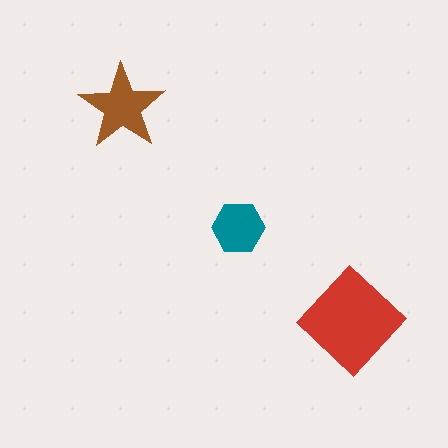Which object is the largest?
The red diamond.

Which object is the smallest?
The teal hexagon.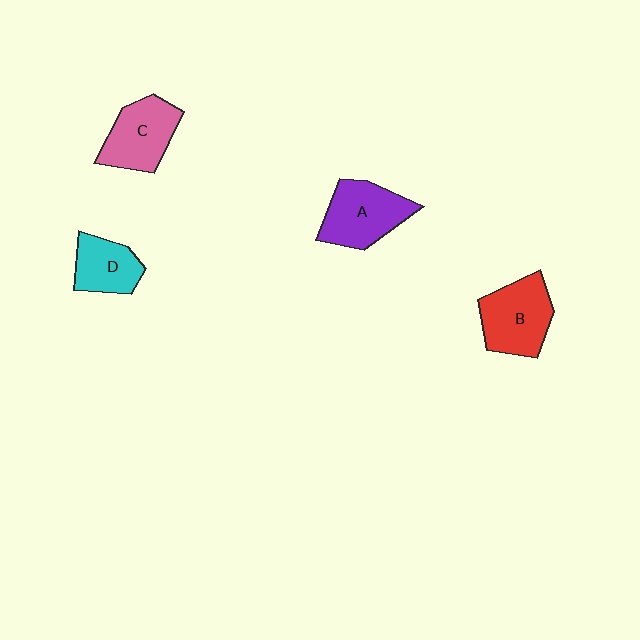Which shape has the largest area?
Shape B (red).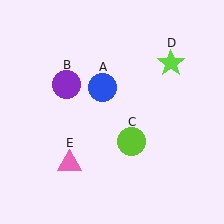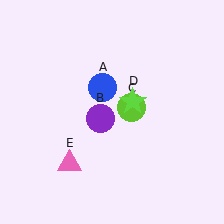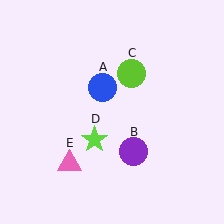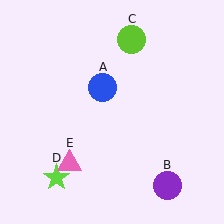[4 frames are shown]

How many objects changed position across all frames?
3 objects changed position: purple circle (object B), lime circle (object C), lime star (object D).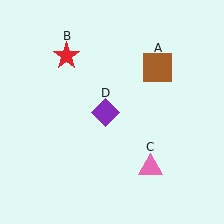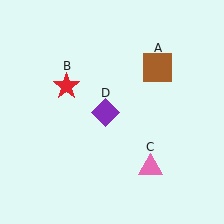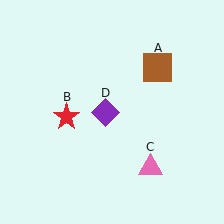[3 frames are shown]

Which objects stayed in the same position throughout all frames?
Brown square (object A) and pink triangle (object C) and purple diamond (object D) remained stationary.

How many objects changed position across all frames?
1 object changed position: red star (object B).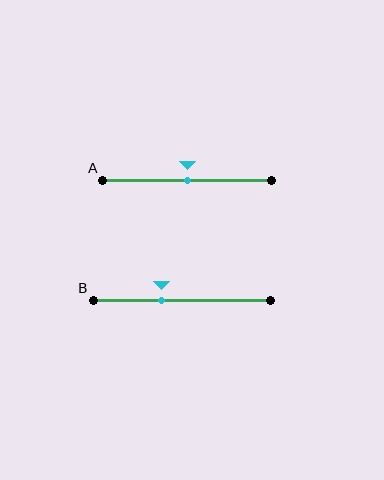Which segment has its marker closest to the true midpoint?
Segment A has its marker closest to the true midpoint.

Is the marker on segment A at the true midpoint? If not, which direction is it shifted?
Yes, the marker on segment A is at the true midpoint.